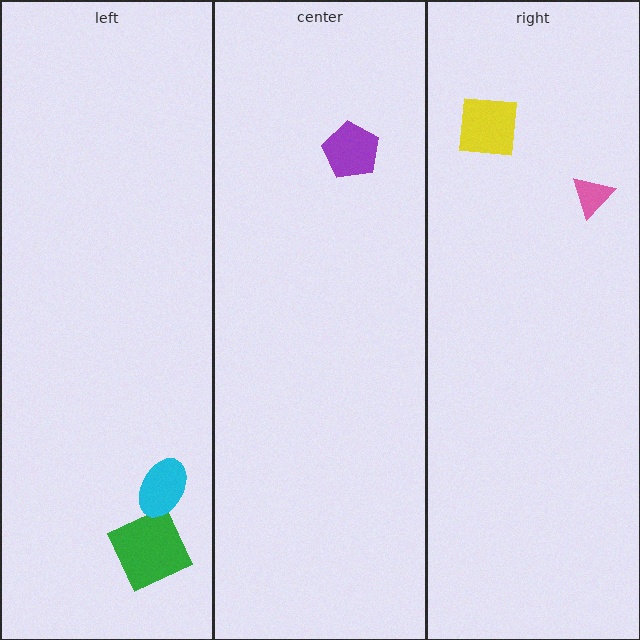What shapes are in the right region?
The yellow square, the pink triangle.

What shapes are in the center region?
The purple pentagon.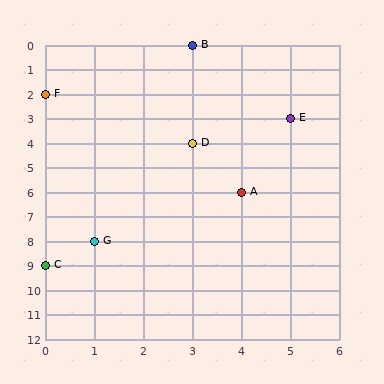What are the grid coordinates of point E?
Point E is at grid coordinates (5, 3).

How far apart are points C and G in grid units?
Points C and G are 1 column and 1 row apart (about 1.4 grid units diagonally).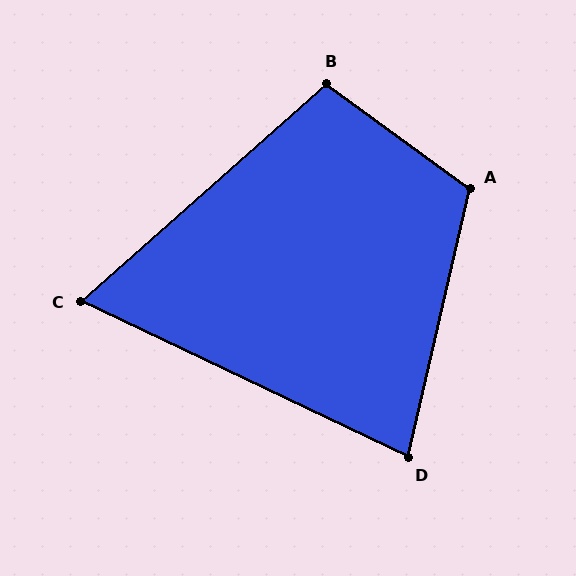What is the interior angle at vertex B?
Approximately 102 degrees (obtuse).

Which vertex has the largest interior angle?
A, at approximately 113 degrees.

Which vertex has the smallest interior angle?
C, at approximately 67 degrees.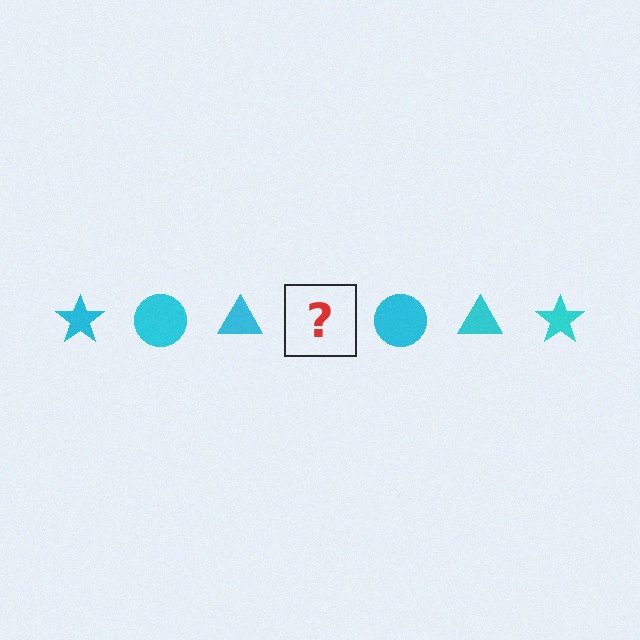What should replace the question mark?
The question mark should be replaced with a cyan star.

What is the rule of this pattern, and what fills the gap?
The rule is that the pattern cycles through star, circle, triangle shapes in cyan. The gap should be filled with a cyan star.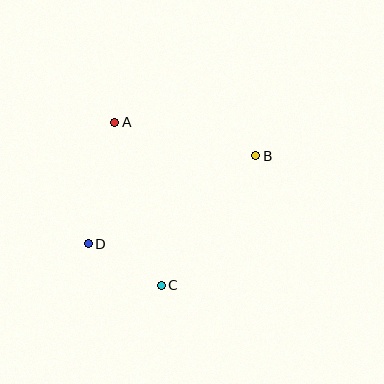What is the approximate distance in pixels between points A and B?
The distance between A and B is approximately 145 pixels.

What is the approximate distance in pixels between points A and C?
The distance between A and C is approximately 169 pixels.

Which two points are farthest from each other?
Points B and D are farthest from each other.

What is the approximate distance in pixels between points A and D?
The distance between A and D is approximately 125 pixels.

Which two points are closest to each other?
Points C and D are closest to each other.